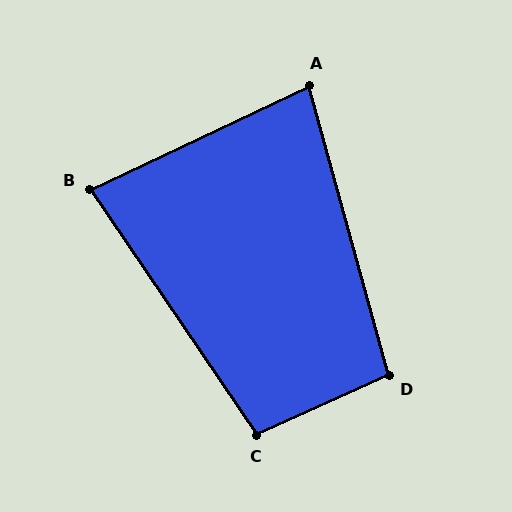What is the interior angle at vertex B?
Approximately 81 degrees (acute).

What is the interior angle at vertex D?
Approximately 99 degrees (obtuse).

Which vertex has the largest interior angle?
C, at approximately 100 degrees.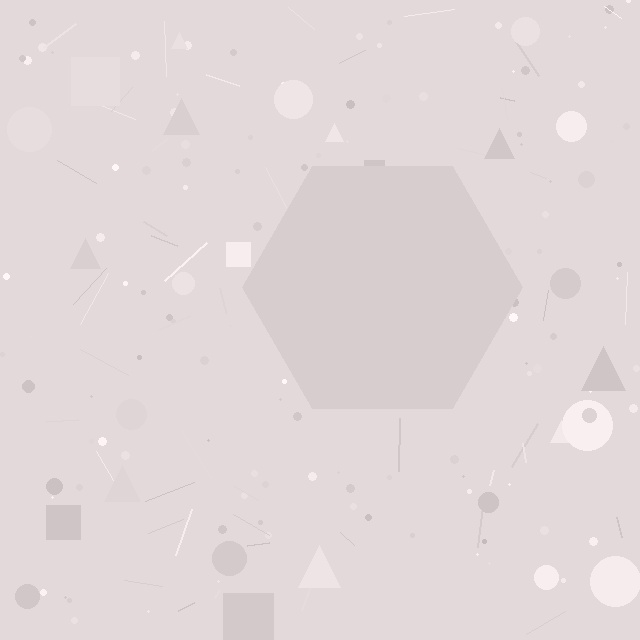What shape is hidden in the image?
A hexagon is hidden in the image.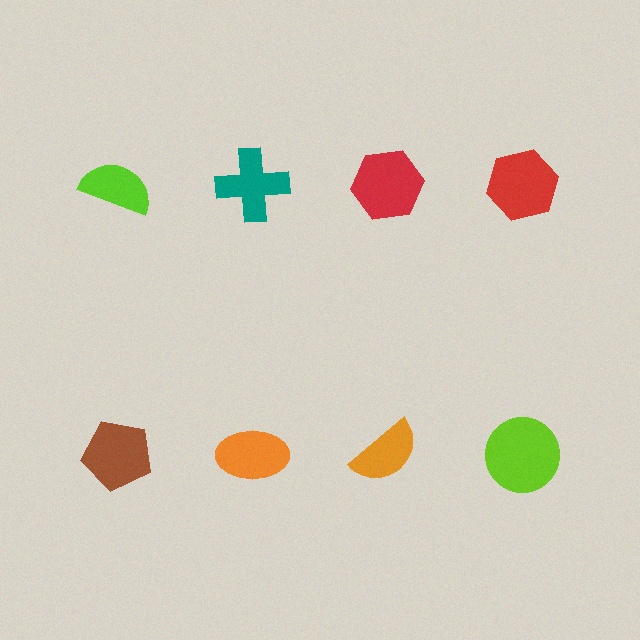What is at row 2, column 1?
A brown pentagon.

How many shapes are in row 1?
4 shapes.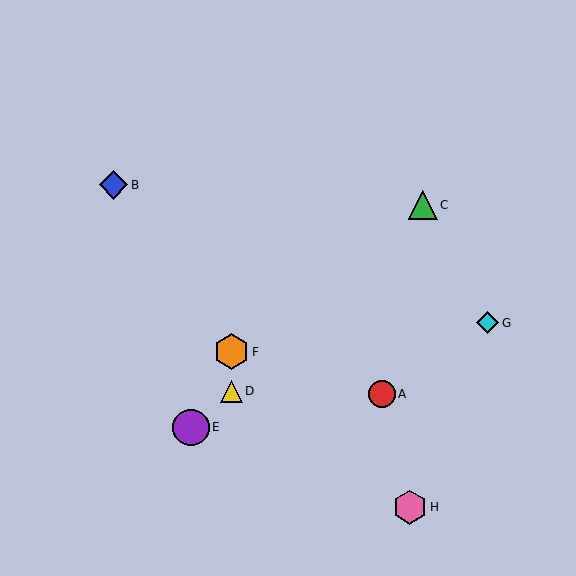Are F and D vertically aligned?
Yes, both are at x≈231.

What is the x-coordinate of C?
Object C is at x≈423.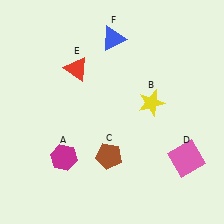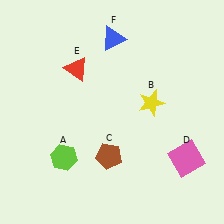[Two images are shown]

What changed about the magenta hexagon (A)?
In Image 1, A is magenta. In Image 2, it changed to lime.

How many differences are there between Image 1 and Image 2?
There is 1 difference between the two images.